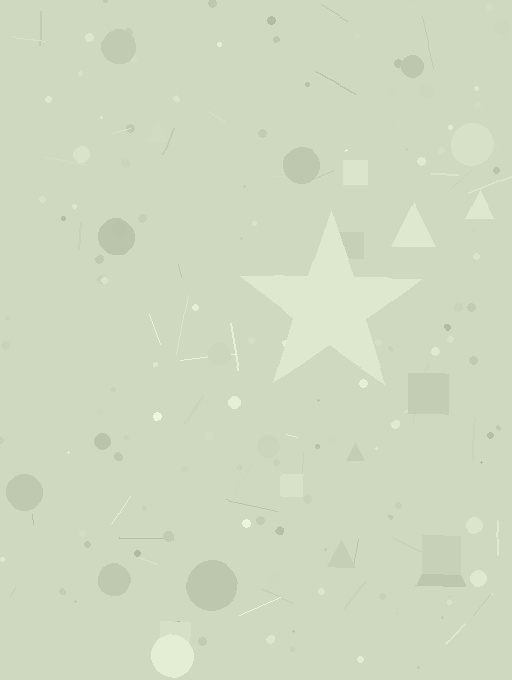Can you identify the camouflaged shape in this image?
The camouflaged shape is a star.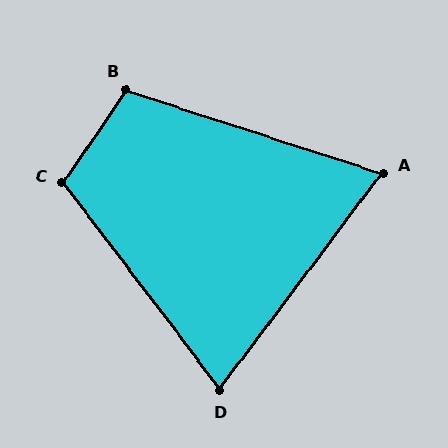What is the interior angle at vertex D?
Approximately 74 degrees (acute).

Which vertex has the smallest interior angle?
A, at approximately 71 degrees.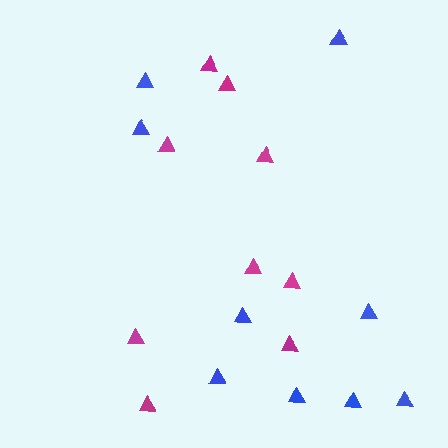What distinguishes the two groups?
There are 2 groups: one group of magenta triangles (9) and one group of blue triangles (9).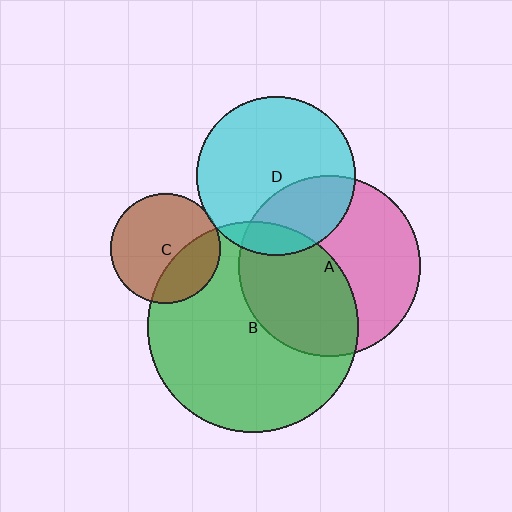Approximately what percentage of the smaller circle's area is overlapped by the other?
Approximately 30%.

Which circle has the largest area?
Circle B (green).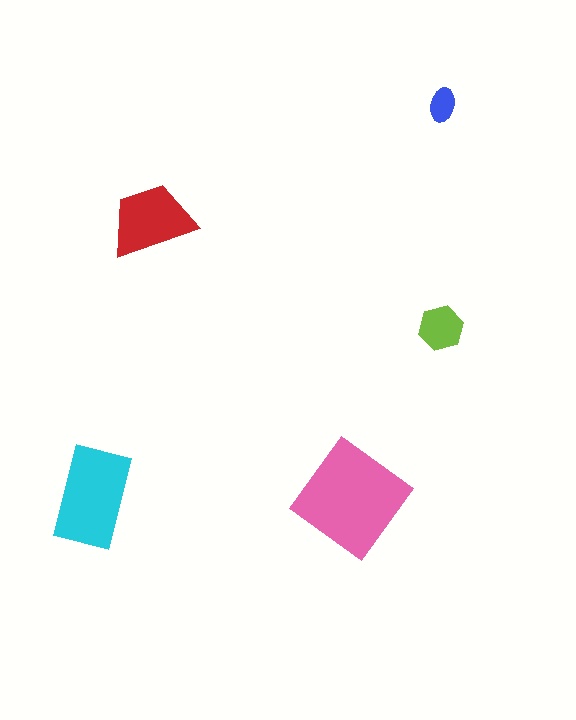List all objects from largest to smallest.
The pink diamond, the cyan rectangle, the red trapezoid, the lime hexagon, the blue ellipse.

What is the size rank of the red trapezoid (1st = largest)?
3rd.